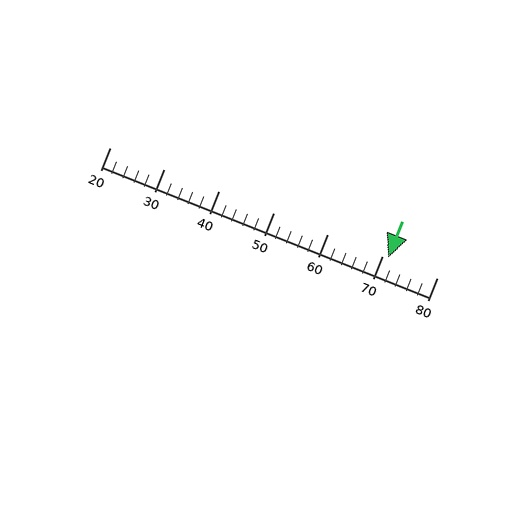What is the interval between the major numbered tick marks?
The major tick marks are spaced 10 units apart.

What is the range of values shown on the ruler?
The ruler shows values from 20 to 80.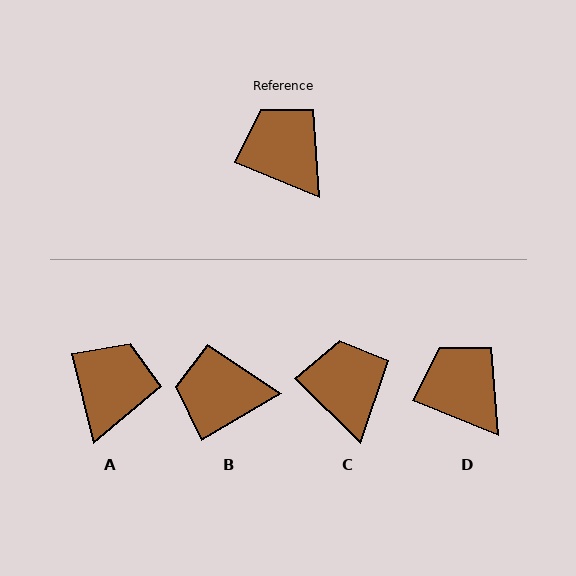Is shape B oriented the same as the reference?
No, it is off by about 53 degrees.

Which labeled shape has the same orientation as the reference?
D.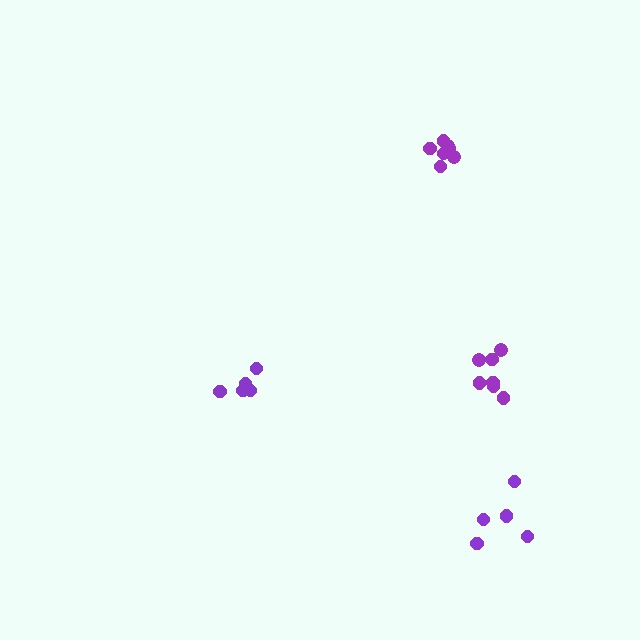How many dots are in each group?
Group 1: 5 dots, Group 2: 5 dots, Group 3: 7 dots, Group 4: 7 dots (24 total).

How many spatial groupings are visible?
There are 4 spatial groupings.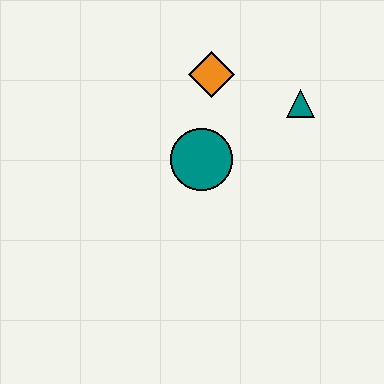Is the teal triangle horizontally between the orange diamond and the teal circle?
No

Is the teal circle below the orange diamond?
Yes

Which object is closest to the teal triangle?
The orange diamond is closest to the teal triangle.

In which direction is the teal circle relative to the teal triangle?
The teal circle is to the left of the teal triangle.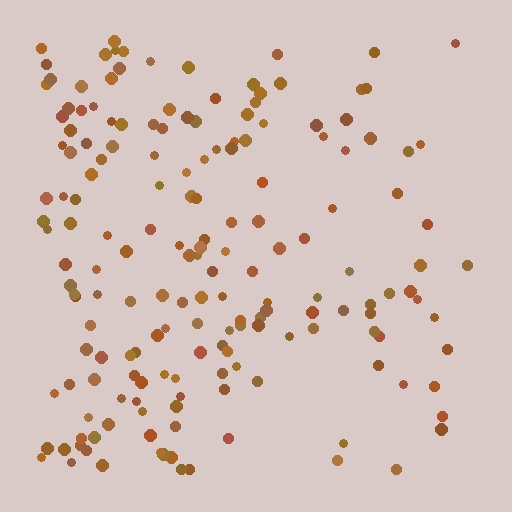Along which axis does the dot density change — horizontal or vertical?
Horizontal.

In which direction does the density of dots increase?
From right to left, with the left side densest.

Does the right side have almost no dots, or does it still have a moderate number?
Still a moderate number, just noticeably fewer than the left.